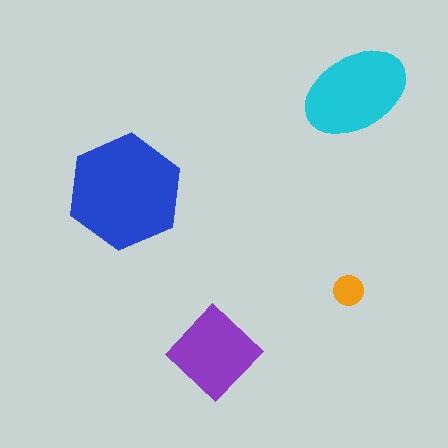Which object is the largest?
The blue hexagon.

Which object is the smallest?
The orange circle.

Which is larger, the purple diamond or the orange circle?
The purple diamond.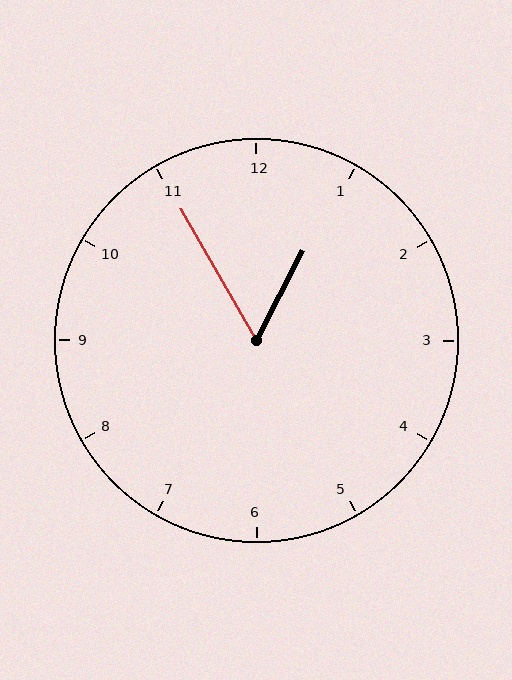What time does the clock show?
12:55.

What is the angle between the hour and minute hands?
Approximately 58 degrees.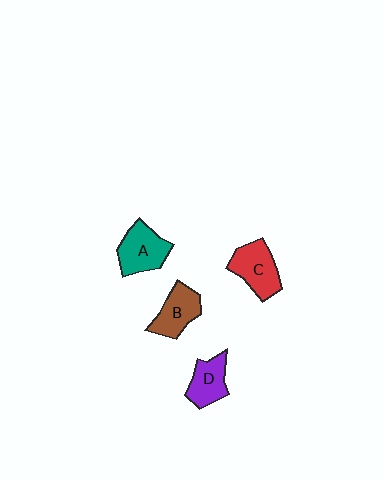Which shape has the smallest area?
Shape D (purple).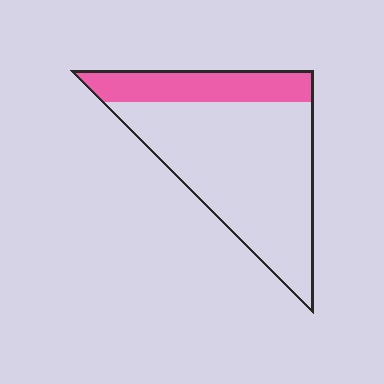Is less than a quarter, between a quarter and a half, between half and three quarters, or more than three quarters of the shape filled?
Less than a quarter.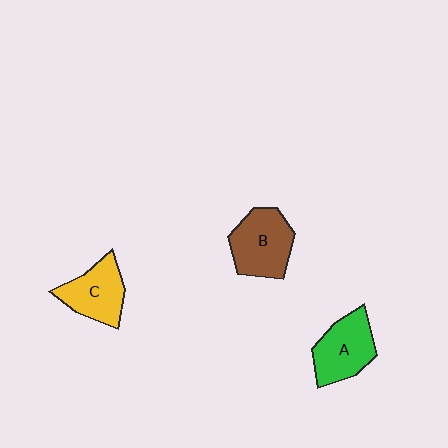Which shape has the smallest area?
Shape C (yellow).